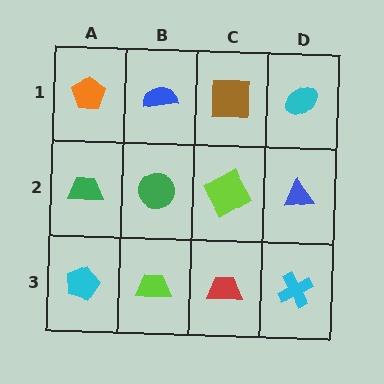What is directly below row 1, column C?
A lime square.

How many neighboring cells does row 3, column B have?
3.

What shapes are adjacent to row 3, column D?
A blue triangle (row 2, column D), a red trapezoid (row 3, column C).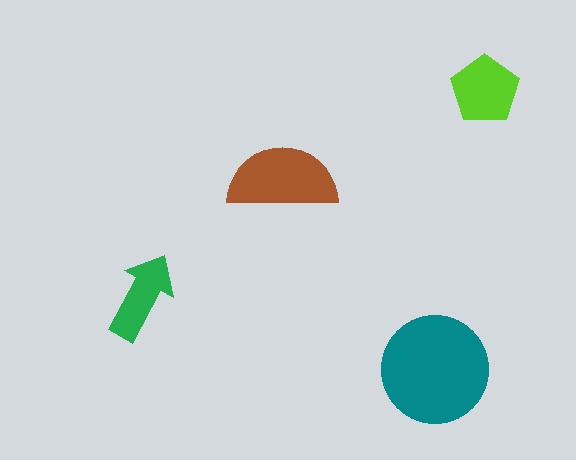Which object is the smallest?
The green arrow.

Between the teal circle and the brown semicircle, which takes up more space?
The teal circle.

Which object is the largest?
The teal circle.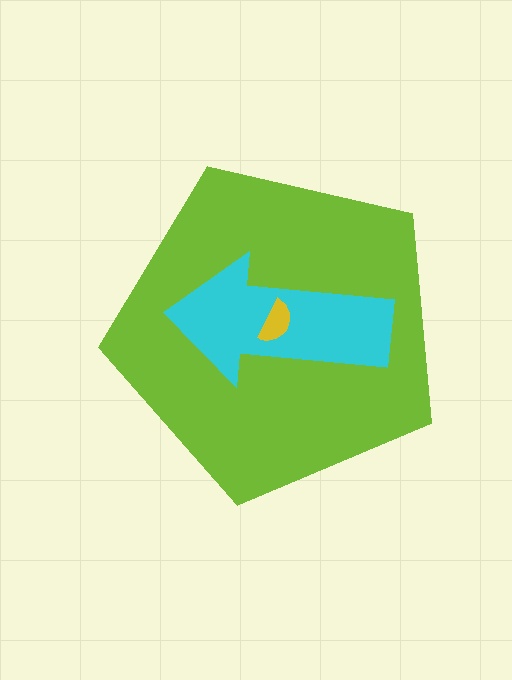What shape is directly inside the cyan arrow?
The yellow semicircle.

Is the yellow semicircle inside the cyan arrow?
Yes.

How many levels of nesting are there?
3.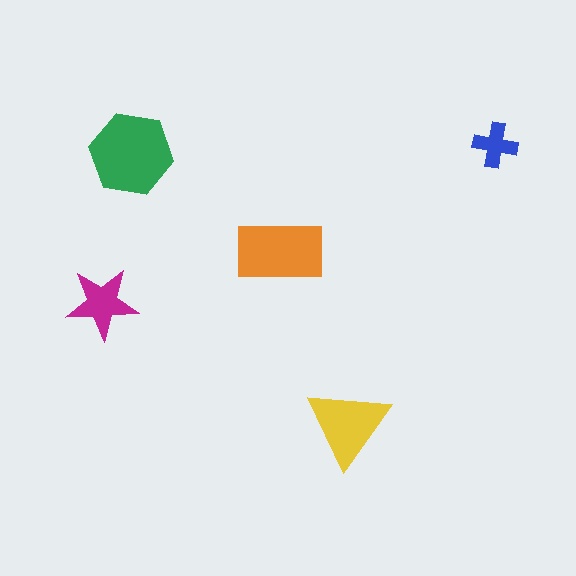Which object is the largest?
The green hexagon.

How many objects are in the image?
There are 5 objects in the image.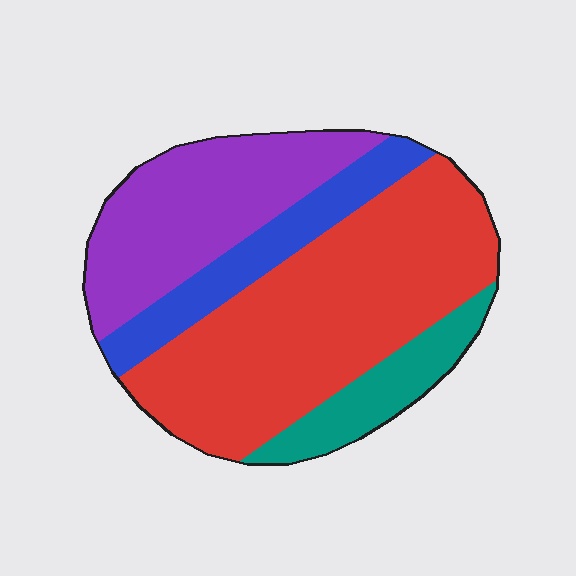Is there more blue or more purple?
Purple.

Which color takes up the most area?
Red, at roughly 50%.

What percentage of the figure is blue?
Blue covers 14% of the figure.